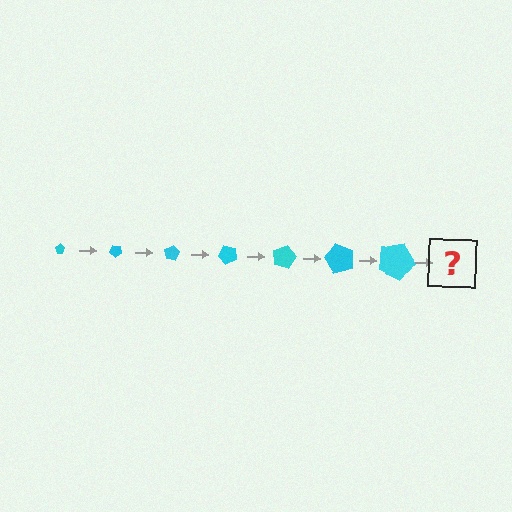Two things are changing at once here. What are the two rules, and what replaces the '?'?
The two rules are that the pentagon grows larger each step and it rotates 40 degrees each step. The '?' should be a pentagon, larger than the previous one and rotated 280 degrees from the start.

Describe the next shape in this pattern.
It should be a pentagon, larger than the previous one and rotated 280 degrees from the start.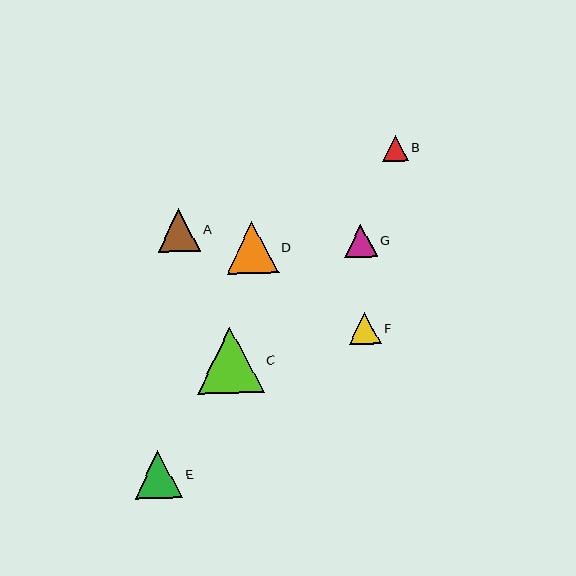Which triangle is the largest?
Triangle C is the largest with a size of approximately 66 pixels.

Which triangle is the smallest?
Triangle B is the smallest with a size of approximately 26 pixels.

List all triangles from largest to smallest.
From largest to smallest: C, D, E, A, G, F, B.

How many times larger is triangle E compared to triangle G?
Triangle E is approximately 1.4 times the size of triangle G.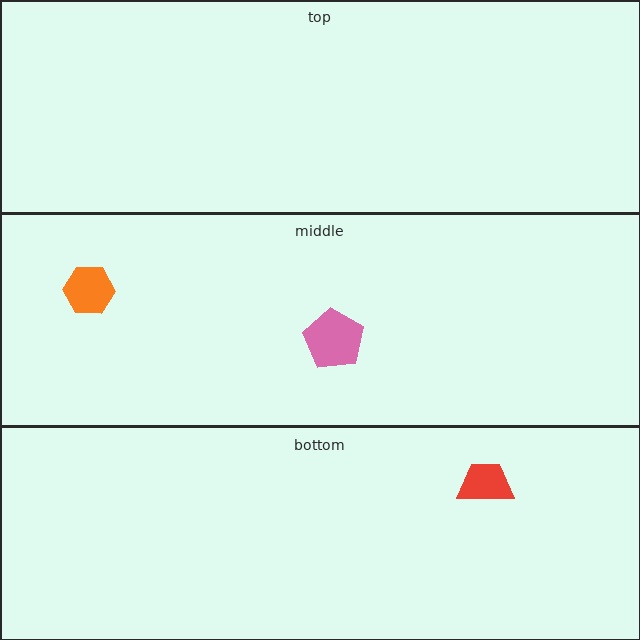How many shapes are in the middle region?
2.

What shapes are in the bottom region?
The red trapezoid.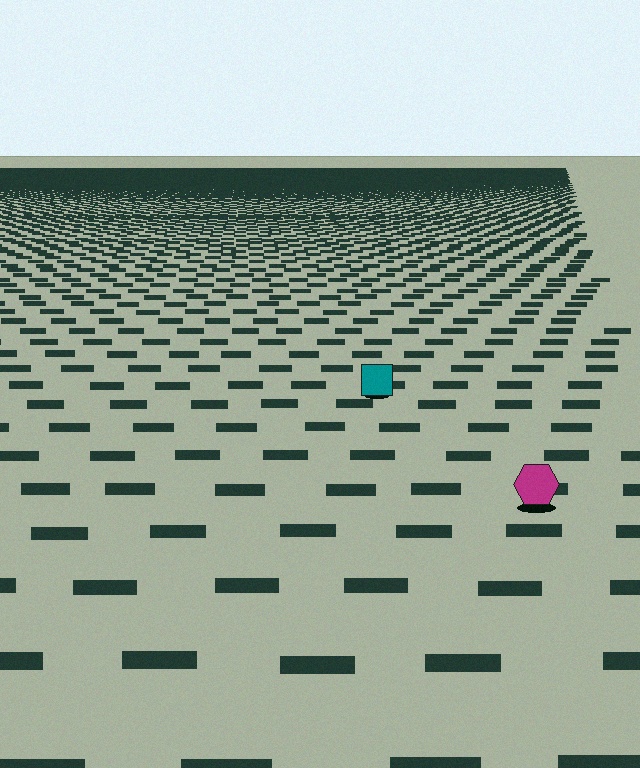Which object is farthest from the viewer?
The teal square is farthest from the viewer. It appears smaller and the ground texture around it is denser.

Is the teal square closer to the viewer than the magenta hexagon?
No. The magenta hexagon is closer — you can tell from the texture gradient: the ground texture is coarser near it.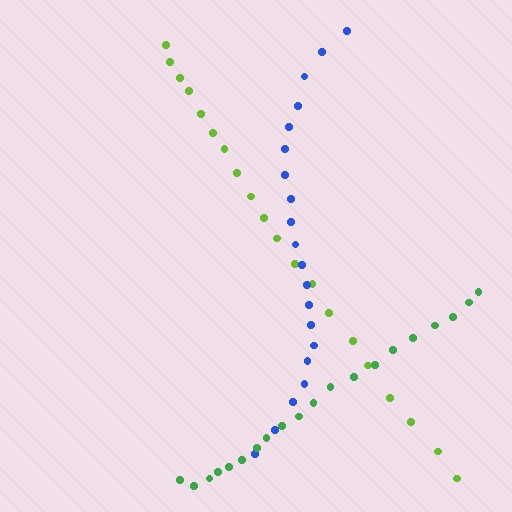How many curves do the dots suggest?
There are 3 distinct paths.